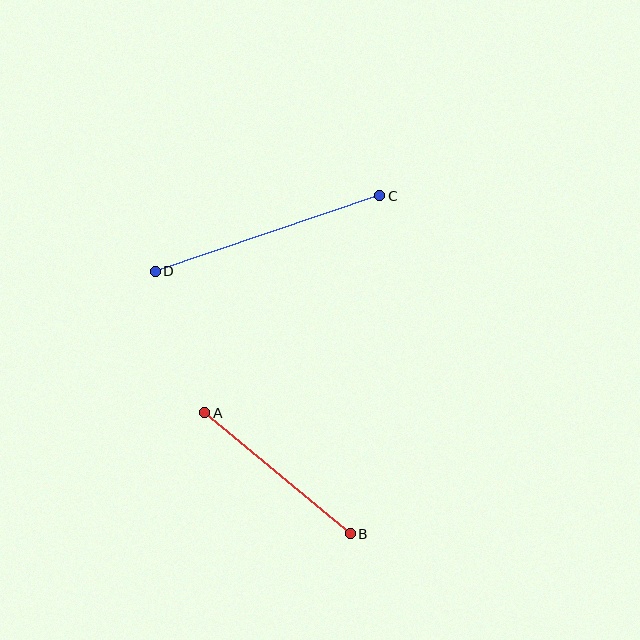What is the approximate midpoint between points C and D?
The midpoint is at approximately (267, 233) pixels.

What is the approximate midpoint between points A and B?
The midpoint is at approximately (278, 473) pixels.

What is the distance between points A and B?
The distance is approximately 189 pixels.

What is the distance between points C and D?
The distance is approximately 237 pixels.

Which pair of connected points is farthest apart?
Points C and D are farthest apart.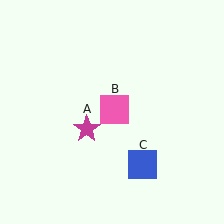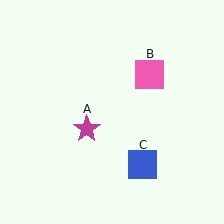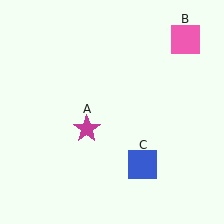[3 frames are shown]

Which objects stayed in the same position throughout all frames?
Magenta star (object A) and blue square (object C) remained stationary.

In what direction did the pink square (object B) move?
The pink square (object B) moved up and to the right.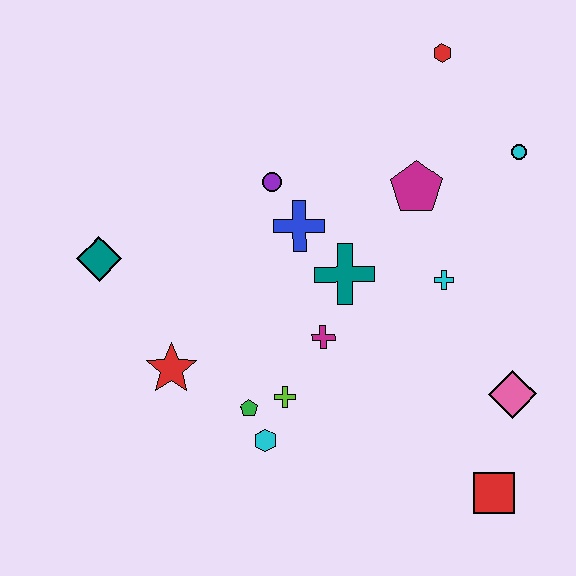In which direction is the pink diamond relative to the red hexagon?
The pink diamond is below the red hexagon.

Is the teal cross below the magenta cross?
No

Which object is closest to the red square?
The pink diamond is closest to the red square.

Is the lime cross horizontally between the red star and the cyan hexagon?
No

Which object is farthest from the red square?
The teal diamond is farthest from the red square.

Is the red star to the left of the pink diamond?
Yes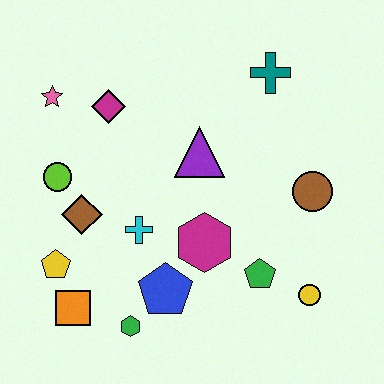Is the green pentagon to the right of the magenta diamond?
Yes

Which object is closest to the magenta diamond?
The pink star is closest to the magenta diamond.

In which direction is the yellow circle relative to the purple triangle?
The yellow circle is below the purple triangle.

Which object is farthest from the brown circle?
The pink star is farthest from the brown circle.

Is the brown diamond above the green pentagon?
Yes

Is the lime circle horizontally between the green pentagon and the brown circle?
No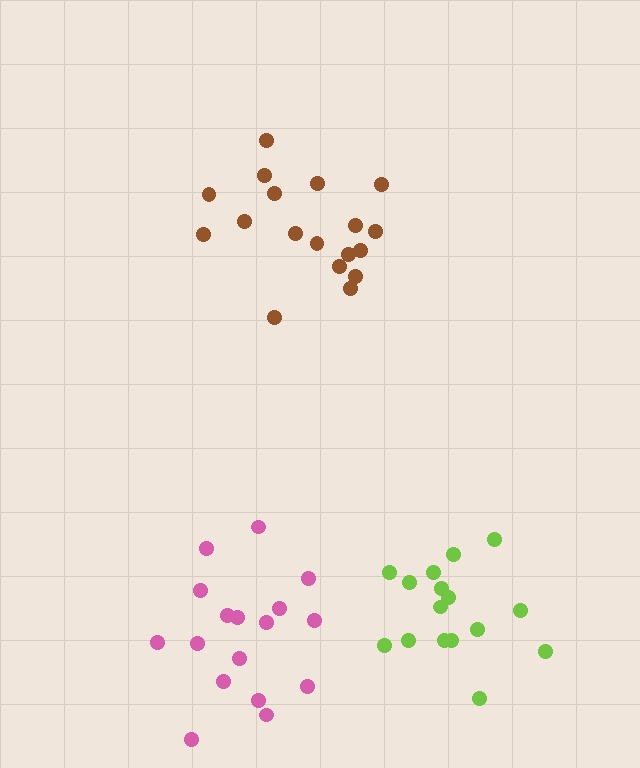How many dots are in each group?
Group 1: 17 dots, Group 2: 16 dots, Group 3: 18 dots (51 total).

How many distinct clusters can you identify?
There are 3 distinct clusters.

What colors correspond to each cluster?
The clusters are colored: pink, lime, brown.